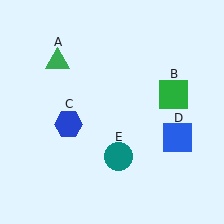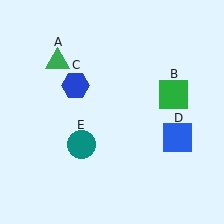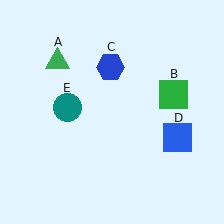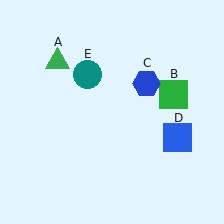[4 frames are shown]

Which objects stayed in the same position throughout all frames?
Green triangle (object A) and green square (object B) and blue square (object D) remained stationary.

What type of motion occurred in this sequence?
The blue hexagon (object C), teal circle (object E) rotated clockwise around the center of the scene.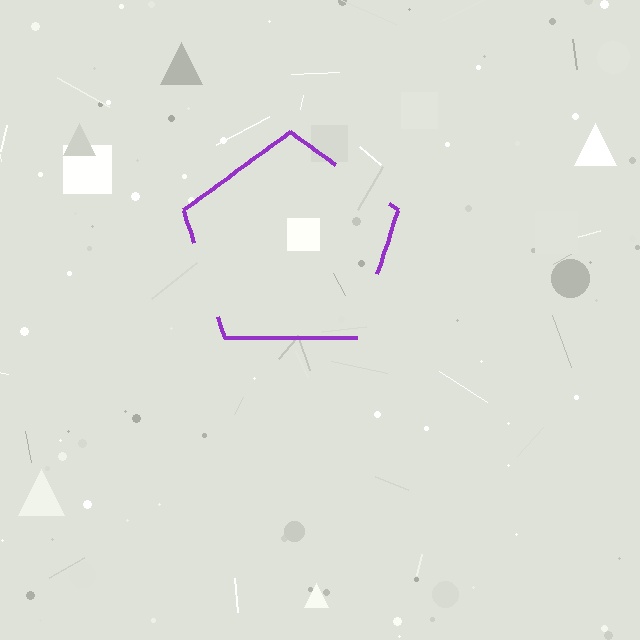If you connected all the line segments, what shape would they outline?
They would outline a pentagon.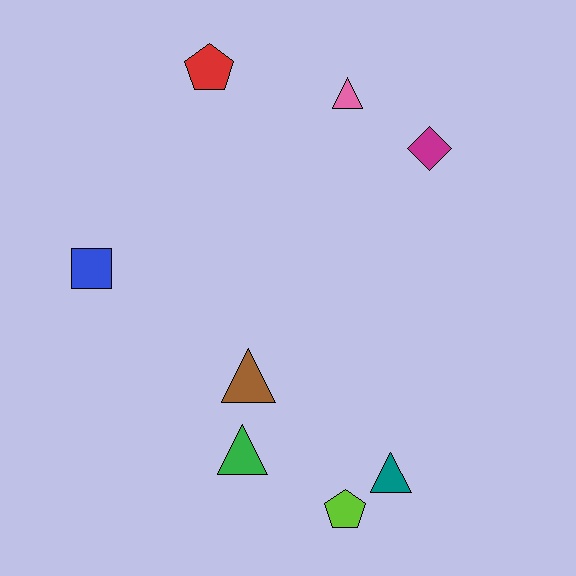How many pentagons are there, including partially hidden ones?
There are 2 pentagons.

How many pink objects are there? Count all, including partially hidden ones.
There is 1 pink object.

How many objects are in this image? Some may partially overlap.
There are 8 objects.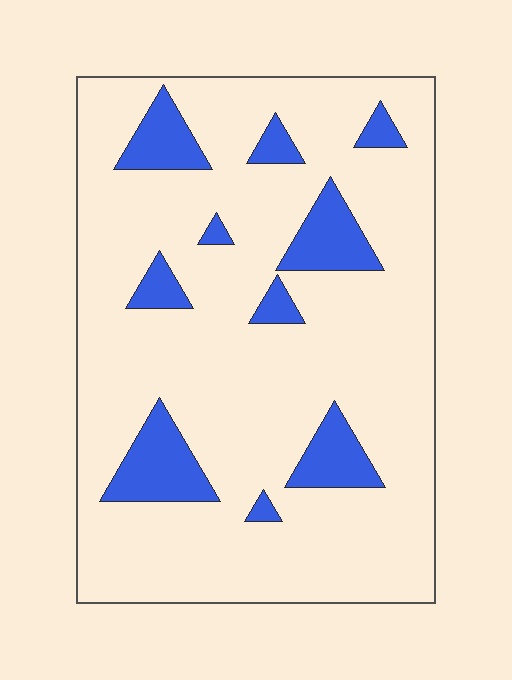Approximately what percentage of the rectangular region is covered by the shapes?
Approximately 15%.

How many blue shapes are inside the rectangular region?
10.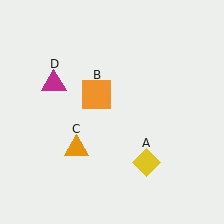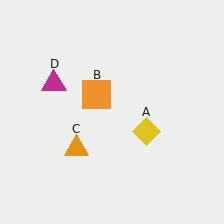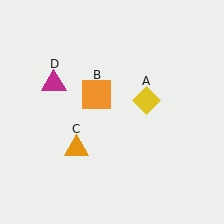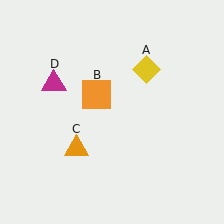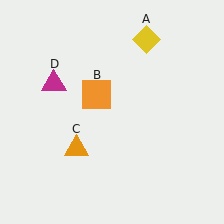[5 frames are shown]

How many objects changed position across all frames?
1 object changed position: yellow diamond (object A).